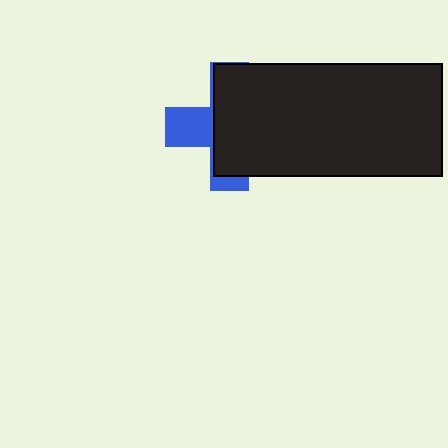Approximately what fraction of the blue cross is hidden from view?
Roughly 67% of the blue cross is hidden behind the black rectangle.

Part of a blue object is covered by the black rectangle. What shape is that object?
It is a cross.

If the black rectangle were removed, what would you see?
You would see the complete blue cross.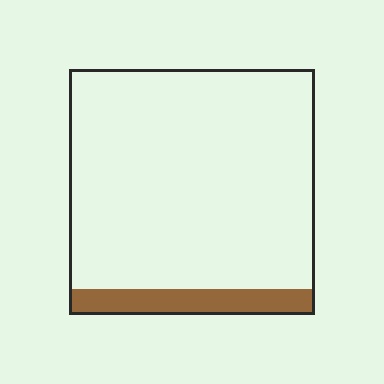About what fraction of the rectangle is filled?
About one tenth (1/10).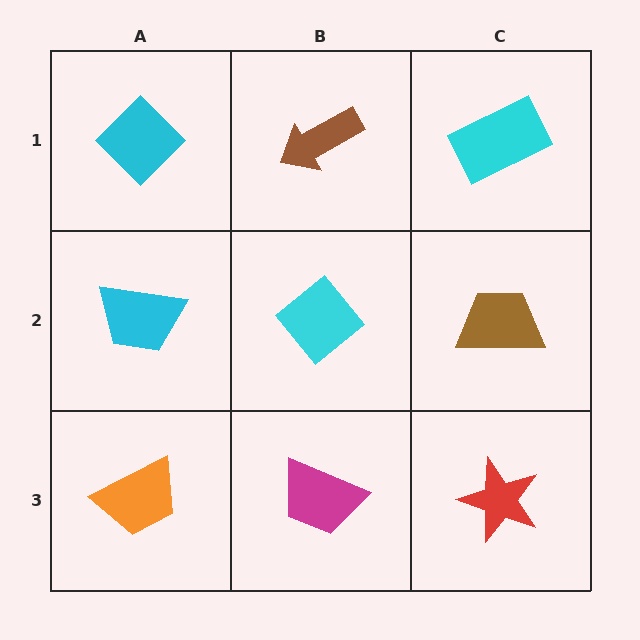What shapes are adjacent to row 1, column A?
A cyan trapezoid (row 2, column A), a brown arrow (row 1, column B).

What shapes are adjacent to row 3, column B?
A cyan diamond (row 2, column B), an orange trapezoid (row 3, column A), a red star (row 3, column C).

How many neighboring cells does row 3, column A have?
2.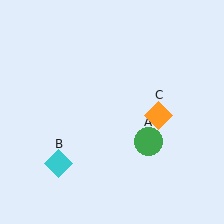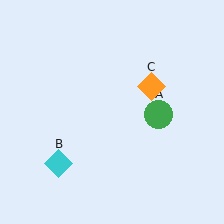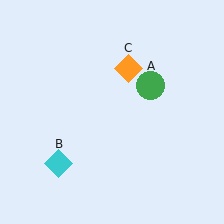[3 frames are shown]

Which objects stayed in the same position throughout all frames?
Cyan diamond (object B) remained stationary.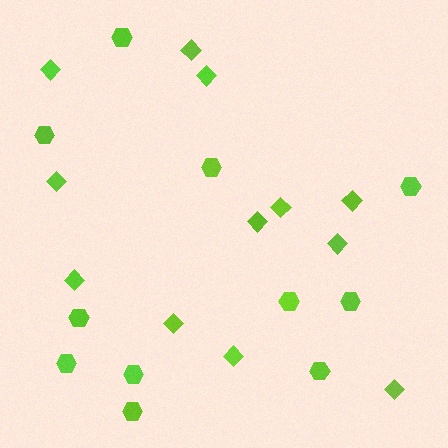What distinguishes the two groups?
There are 2 groups: one group of hexagons (11) and one group of diamonds (12).